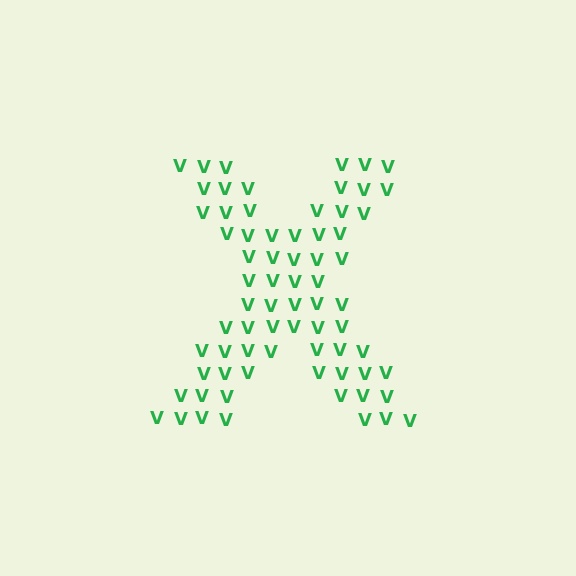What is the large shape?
The large shape is the letter X.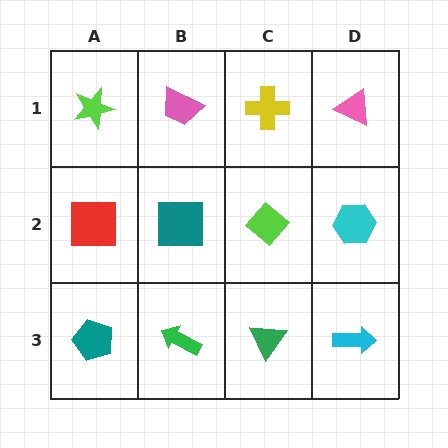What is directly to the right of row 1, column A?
A pink trapezoid.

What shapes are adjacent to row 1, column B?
A teal square (row 2, column B), a lime star (row 1, column A), a yellow cross (row 1, column C).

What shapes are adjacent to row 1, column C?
A lime diamond (row 2, column C), a pink trapezoid (row 1, column B), a pink triangle (row 1, column D).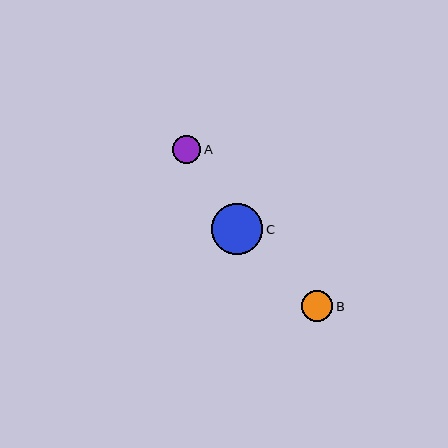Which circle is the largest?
Circle C is the largest with a size of approximately 51 pixels.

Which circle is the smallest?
Circle A is the smallest with a size of approximately 28 pixels.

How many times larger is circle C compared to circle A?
Circle C is approximately 1.8 times the size of circle A.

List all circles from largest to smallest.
From largest to smallest: C, B, A.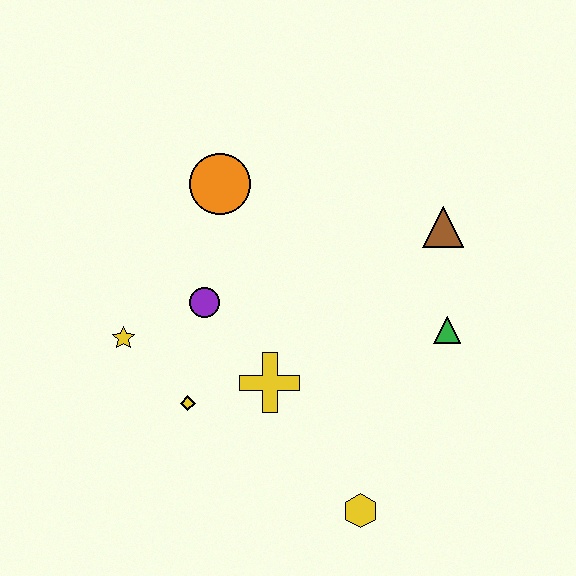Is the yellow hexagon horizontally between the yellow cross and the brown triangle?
Yes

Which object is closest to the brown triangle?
The green triangle is closest to the brown triangle.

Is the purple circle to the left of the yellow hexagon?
Yes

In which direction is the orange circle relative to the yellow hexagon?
The orange circle is above the yellow hexagon.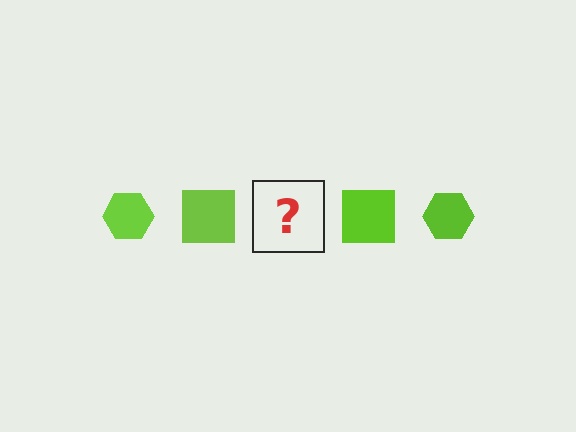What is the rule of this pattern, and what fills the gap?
The rule is that the pattern cycles through hexagon, square shapes in lime. The gap should be filled with a lime hexagon.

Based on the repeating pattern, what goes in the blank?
The blank should be a lime hexagon.